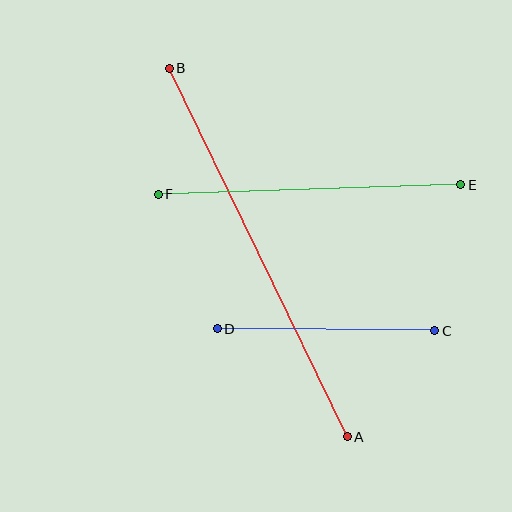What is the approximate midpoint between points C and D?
The midpoint is at approximately (326, 330) pixels.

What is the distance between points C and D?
The distance is approximately 218 pixels.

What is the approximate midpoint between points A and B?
The midpoint is at approximately (258, 253) pixels.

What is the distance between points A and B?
The distance is approximately 409 pixels.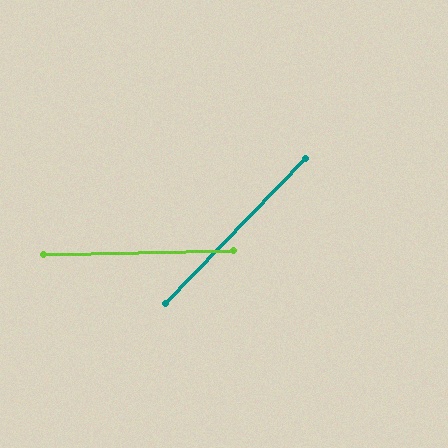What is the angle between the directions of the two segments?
Approximately 45 degrees.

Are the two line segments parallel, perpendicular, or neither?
Neither parallel nor perpendicular — they differ by about 45°.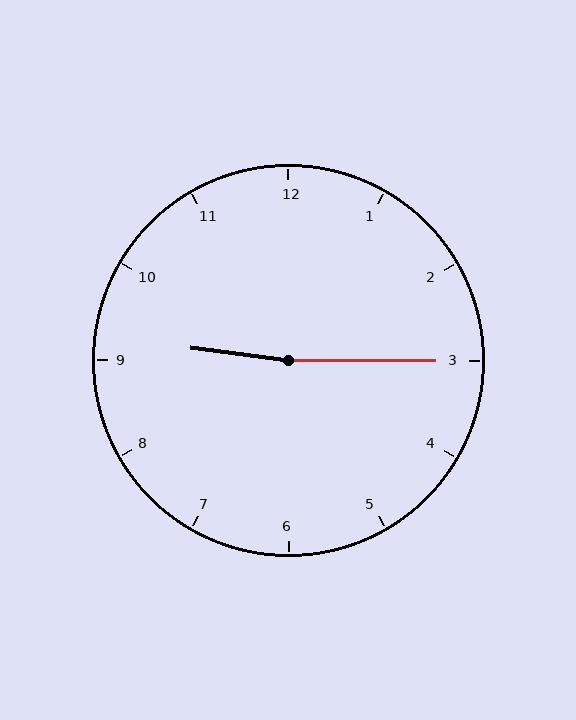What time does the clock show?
9:15.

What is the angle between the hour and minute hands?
Approximately 172 degrees.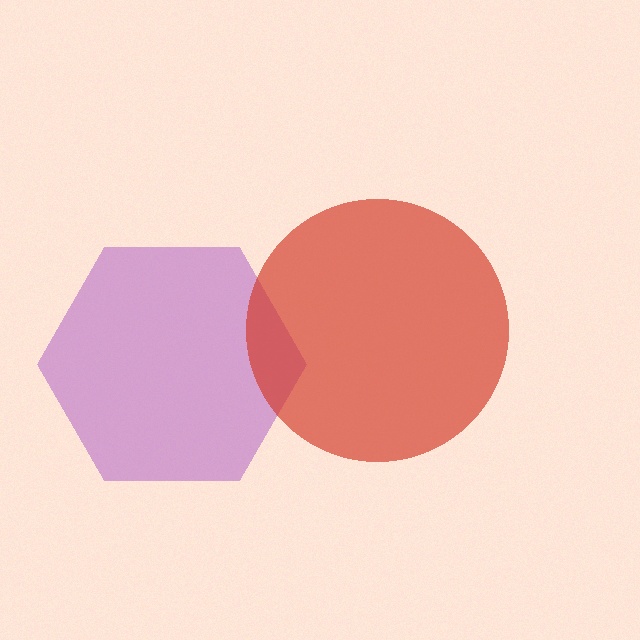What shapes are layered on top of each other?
The layered shapes are: a purple hexagon, a red circle.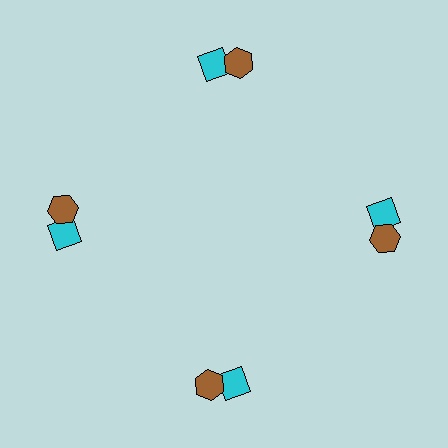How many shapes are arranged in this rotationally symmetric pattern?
There are 8 shapes, arranged in 4 groups of 2.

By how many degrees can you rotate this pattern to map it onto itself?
The pattern maps onto itself every 90 degrees of rotation.